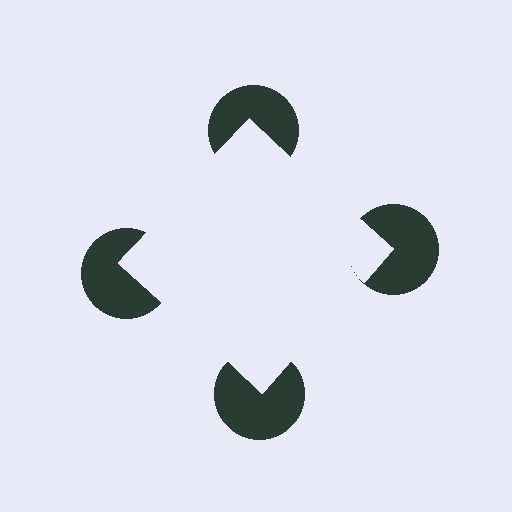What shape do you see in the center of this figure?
An illusory square — its edges are inferred from the aligned wedge cuts in the pac-man discs, not physically drawn.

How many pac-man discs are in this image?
There are 4 — one at each vertex of the illusory square.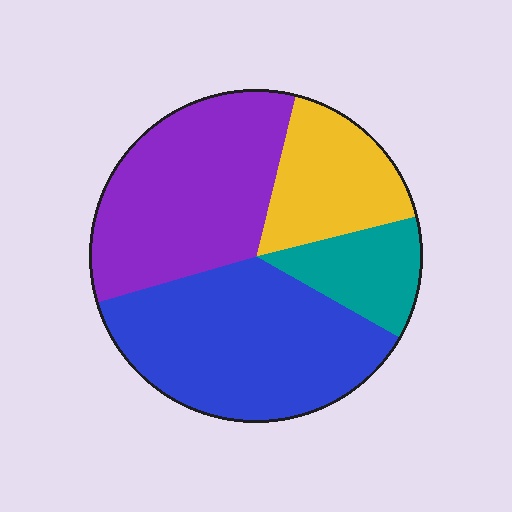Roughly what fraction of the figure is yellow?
Yellow takes up less than a quarter of the figure.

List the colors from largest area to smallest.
From largest to smallest: blue, purple, yellow, teal.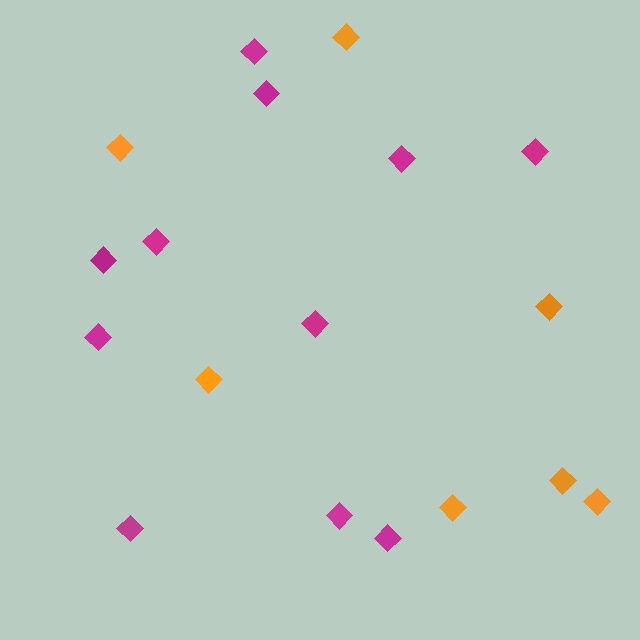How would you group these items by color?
There are 2 groups: one group of magenta diamonds (11) and one group of orange diamonds (7).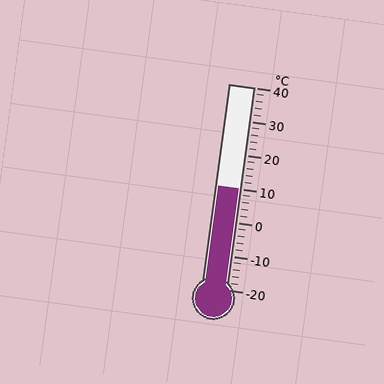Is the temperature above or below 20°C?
The temperature is below 20°C.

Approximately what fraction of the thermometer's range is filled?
The thermometer is filled to approximately 50% of its range.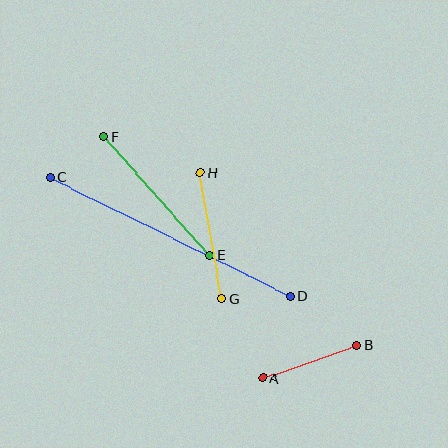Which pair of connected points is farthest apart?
Points C and D are farthest apart.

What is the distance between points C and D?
The distance is approximately 268 pixels.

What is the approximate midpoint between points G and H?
The midpoint is at approximately (211, 236) pixels.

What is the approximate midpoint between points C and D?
The midpoint is at approximately (171, 237) pixels.